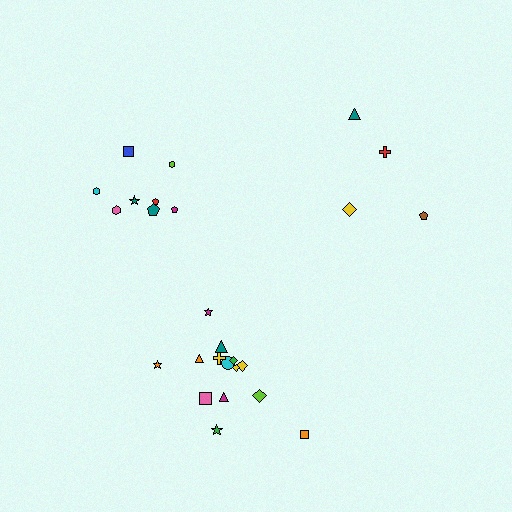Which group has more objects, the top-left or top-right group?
The top-left group.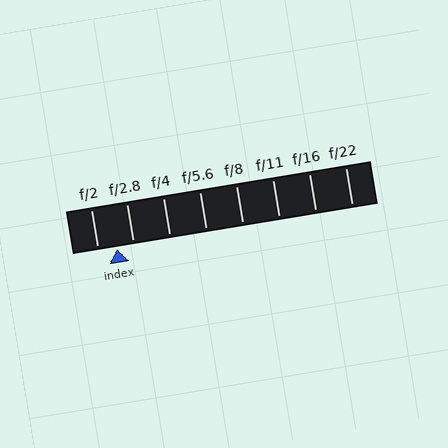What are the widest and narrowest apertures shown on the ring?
The widest aperture shown is f/2 and the narrowest is f/22.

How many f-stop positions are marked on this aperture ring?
There are 8 f-stop positions marked.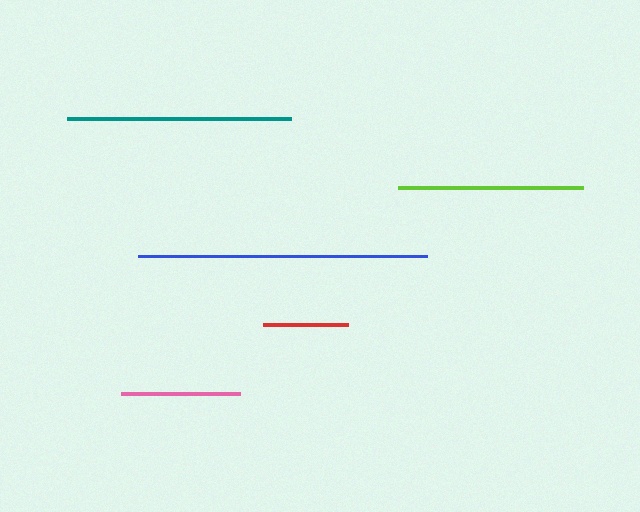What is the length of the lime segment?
The lime segment is approximately 185 pixels long.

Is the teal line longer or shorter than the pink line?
The teal line is longer than the pink line.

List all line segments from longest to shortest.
From longest to shortest: blue, teal, lime, pink, red.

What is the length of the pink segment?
The pink segment is approximately 120 pixels long.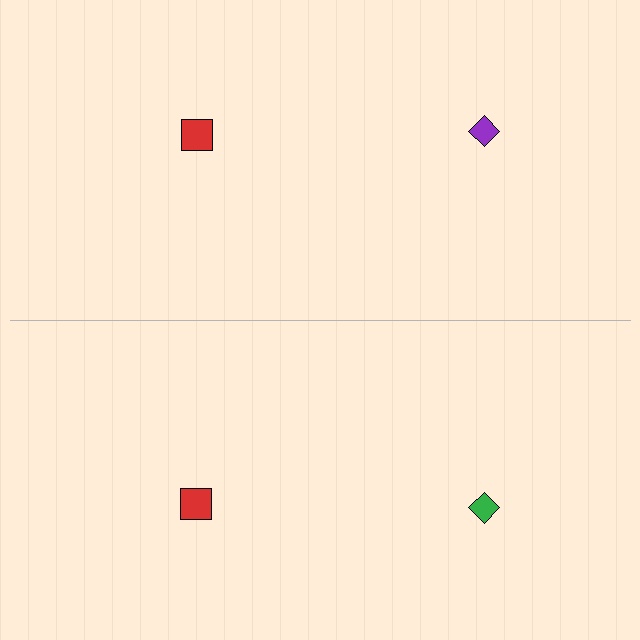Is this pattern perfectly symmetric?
No, the pattern is not perfectly symmetric. The green diamond on the bottom side breaks the symmetry — its mirror counterpart is purple.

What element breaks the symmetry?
The green diamond on the bottom side breaks the symmetry — its mirror counterpart is purple.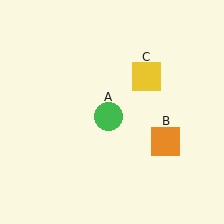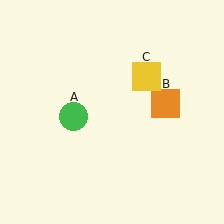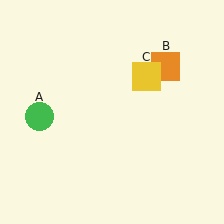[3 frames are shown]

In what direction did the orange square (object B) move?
The orange square (object B) moved up.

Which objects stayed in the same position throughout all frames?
Yellow square (object C) remained stationary.